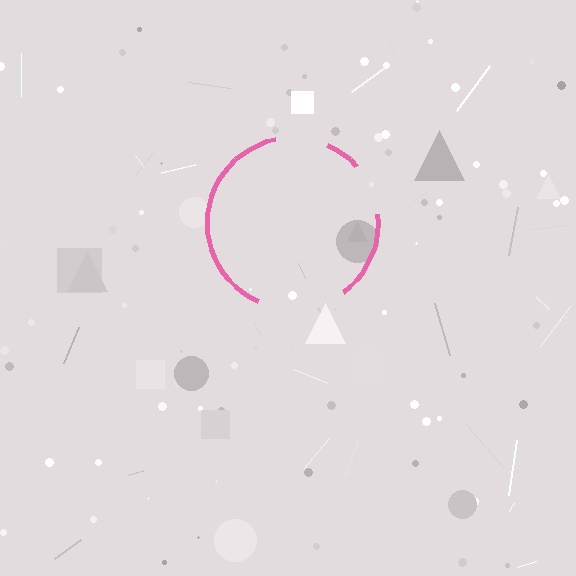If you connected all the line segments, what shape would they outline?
They would outline a circle.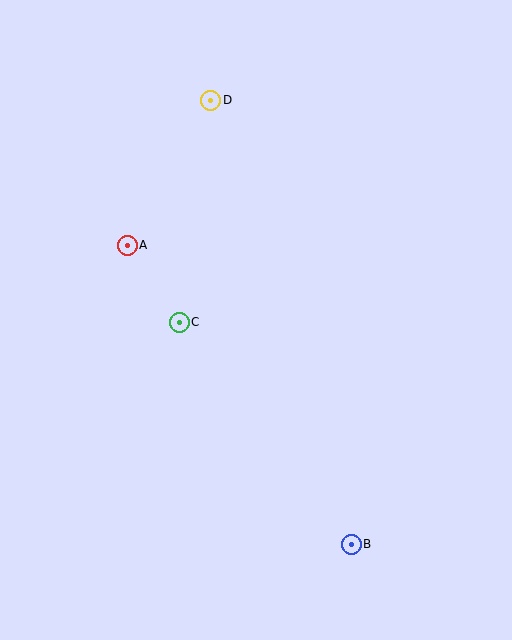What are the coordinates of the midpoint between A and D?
The midpoint between A and D is at (169, 173).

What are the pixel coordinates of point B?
Point B is at (351, 544).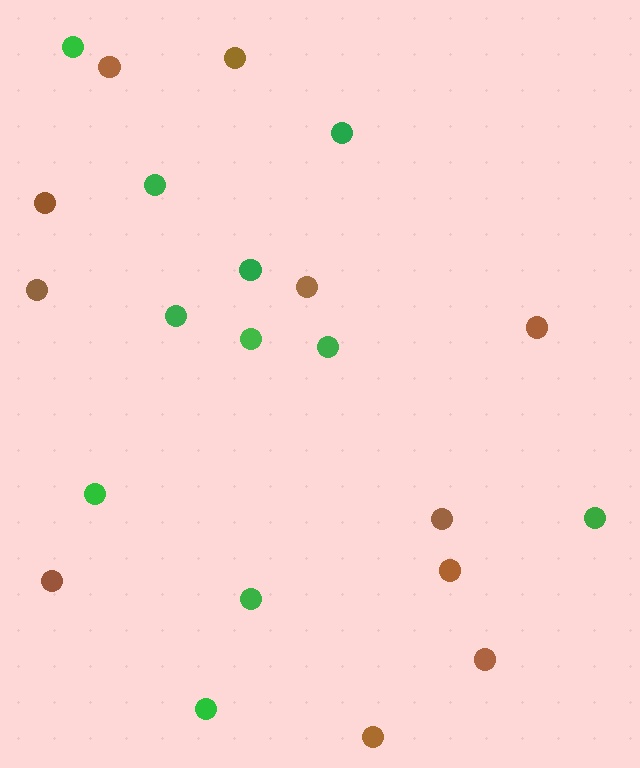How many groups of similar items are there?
There are 2 groups: one group of brown circles (11) and one group of green circles (11).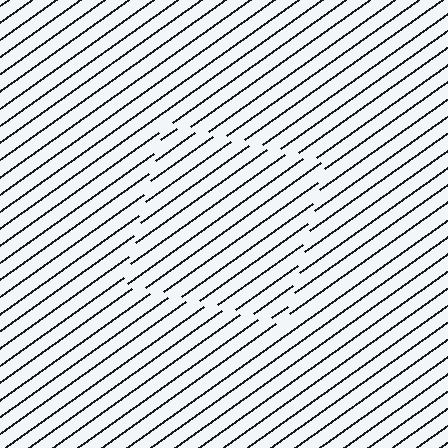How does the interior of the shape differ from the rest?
The interior of the shape contains the same grating, shifted by half a period — the contour is defined by the phase discontinuity where line-ends from the inner and outer gratings abut.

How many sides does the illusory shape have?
4 sides — the line-ends trace a square.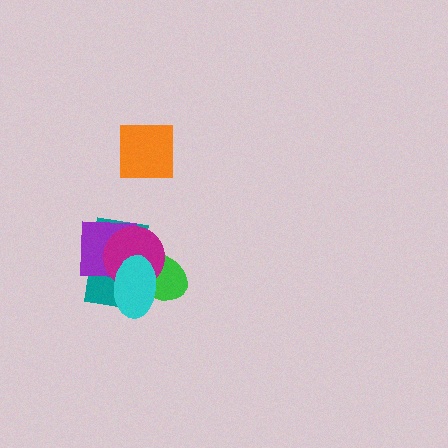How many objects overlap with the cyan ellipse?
4 objects overlap with the cyan ellipse.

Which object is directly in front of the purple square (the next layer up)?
The green ellipse is directly in front of the purple square.